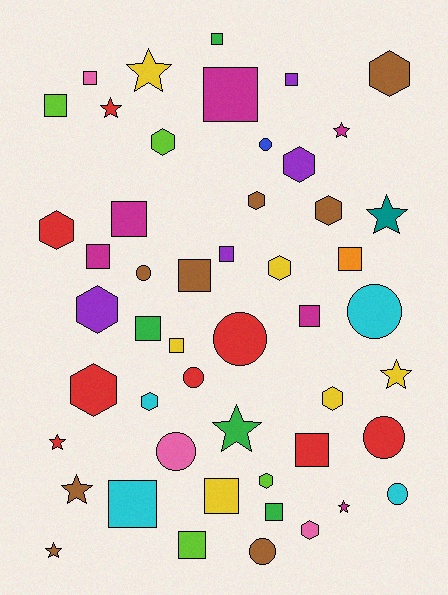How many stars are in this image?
There are 10 stars.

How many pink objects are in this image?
There are 3 pink objects.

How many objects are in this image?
There are 50 objects.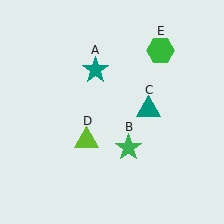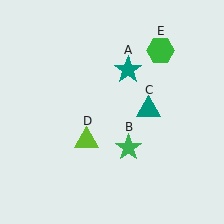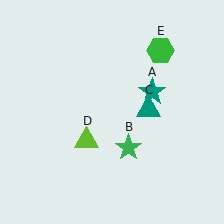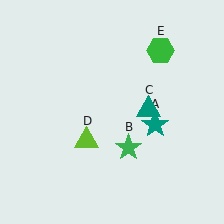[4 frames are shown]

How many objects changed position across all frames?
1 object changed position: teal star (object A).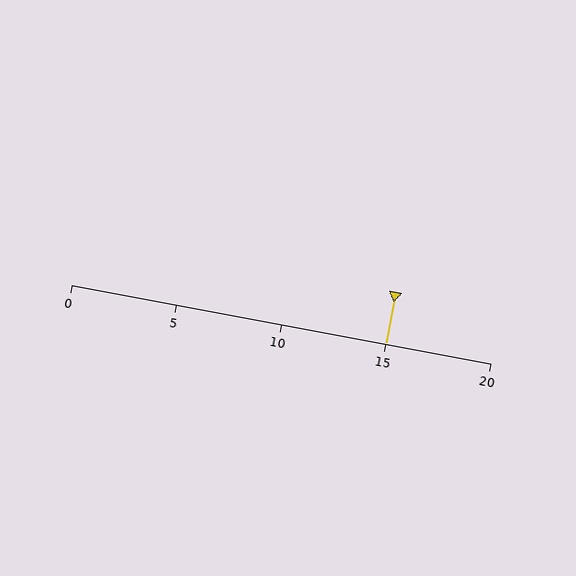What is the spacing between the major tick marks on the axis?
The major ticks are spaced 5 apart.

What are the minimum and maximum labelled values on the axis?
The axis runs from 0 to 20.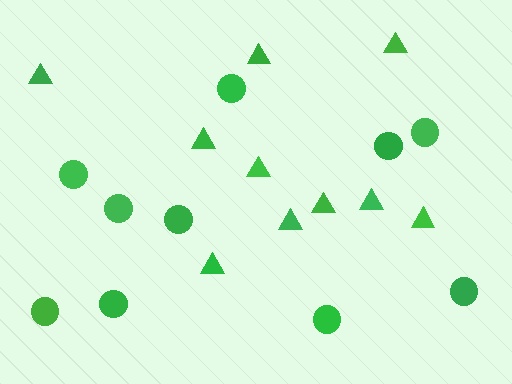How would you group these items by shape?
There are 2 groups: one group of circles (10) and one group of triangles (10).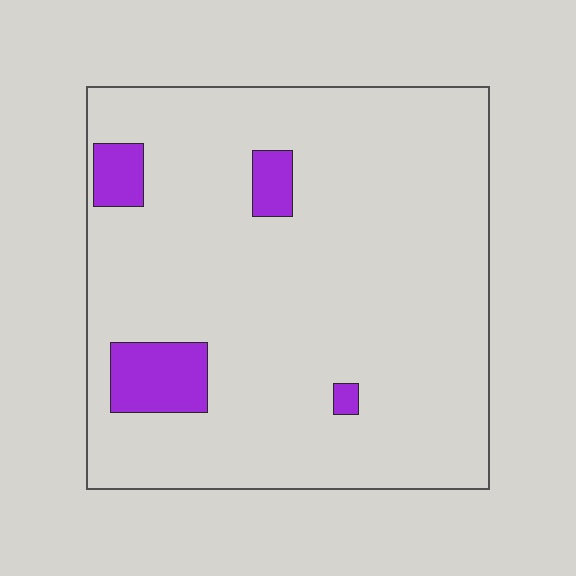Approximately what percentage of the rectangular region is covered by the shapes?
Approximately 10%.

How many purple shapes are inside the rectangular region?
4.